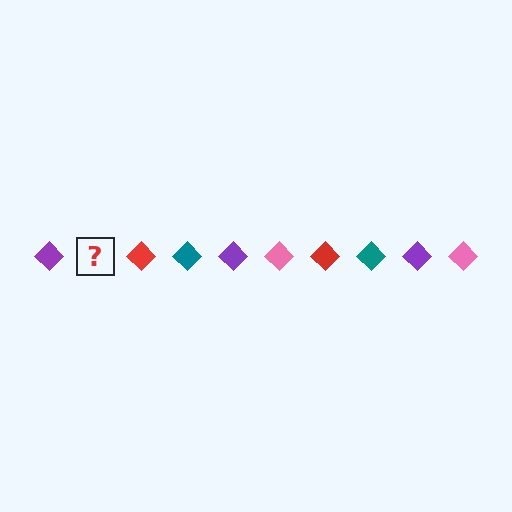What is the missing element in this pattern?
The missing element is a pink diamond.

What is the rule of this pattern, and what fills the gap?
The rule is that the pattern cycles through purple, pink, red, teal diamonds. The gap should be filled with a pink diamond.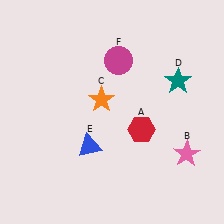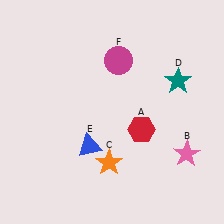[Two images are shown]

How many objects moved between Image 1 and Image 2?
1 object moved between the two images.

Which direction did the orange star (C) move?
The orange star (C) moved down.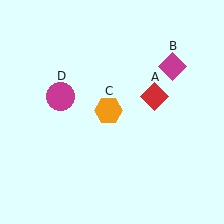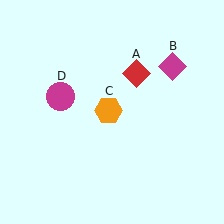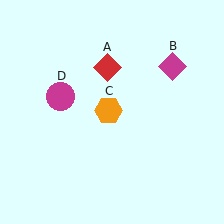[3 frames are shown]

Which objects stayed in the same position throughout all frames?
Magenta diamond (object B) and orange hexagon (object C) and magenta circle (object D) remained stationary.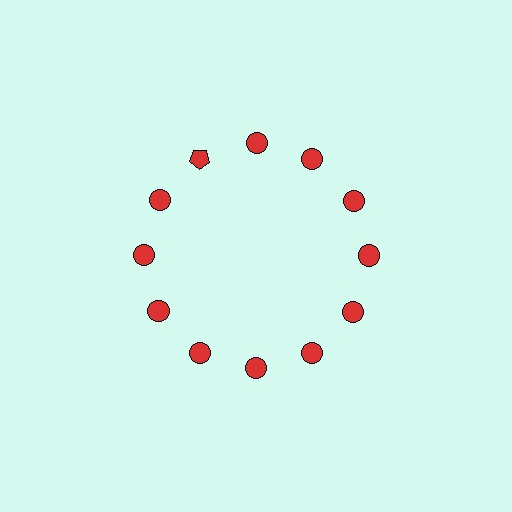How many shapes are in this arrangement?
There are 12 shapes arranged in a ring pattern.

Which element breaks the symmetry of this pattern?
The red pentagon at roughly the 11 o'clock position breaks the symmetry. All other shapes are red circles.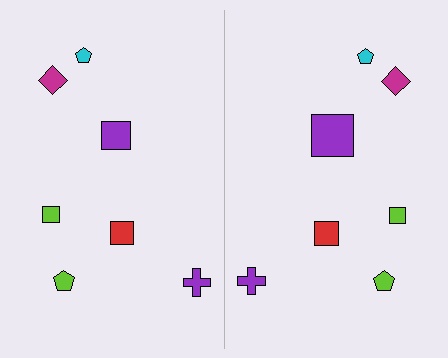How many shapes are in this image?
There are 14 shapes in this image.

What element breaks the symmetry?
The purple square on the right side has a different size than its mirror counterpart.